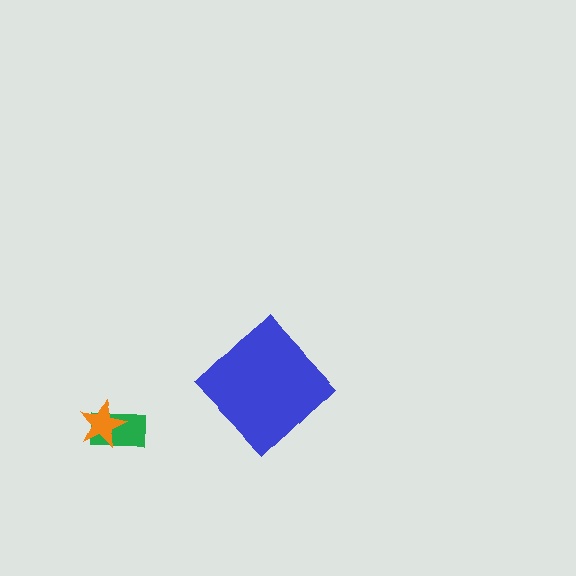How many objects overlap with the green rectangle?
1 object overlaps with the green rectangle.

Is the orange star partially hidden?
No, no other shape covers it.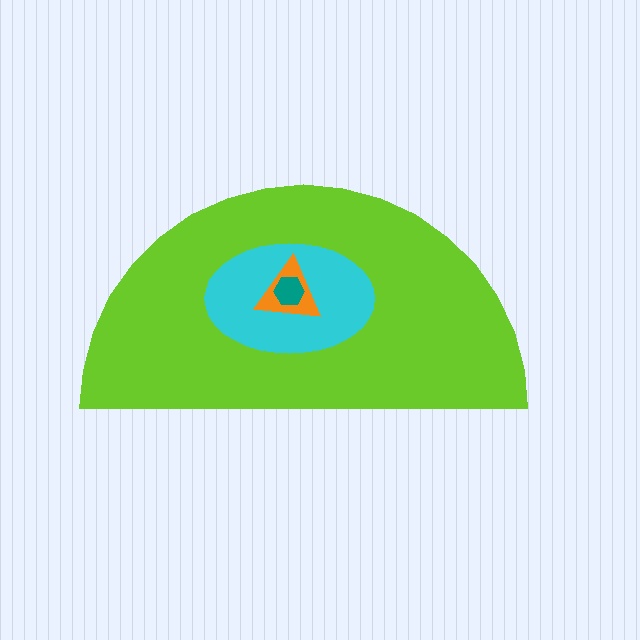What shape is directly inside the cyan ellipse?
The orange triangle.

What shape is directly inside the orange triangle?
The teal hexagon.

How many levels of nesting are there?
4.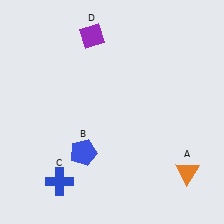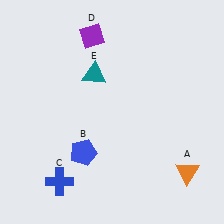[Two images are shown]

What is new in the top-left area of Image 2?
A teal triangle (E) was added in the top-left area of Image 2.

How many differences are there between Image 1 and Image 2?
There is 1 difference between the two images.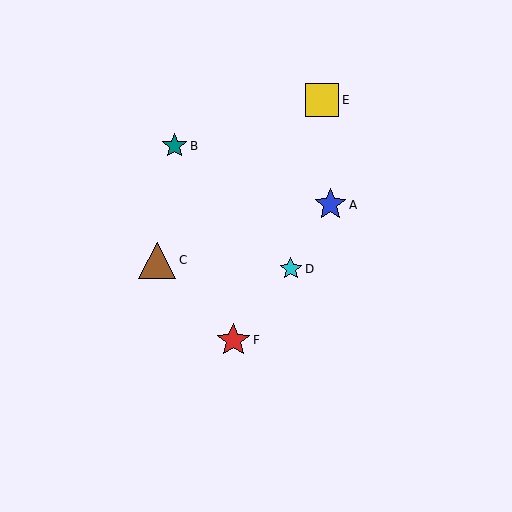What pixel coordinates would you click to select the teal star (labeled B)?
Click at (174, 146) to select the teal star B.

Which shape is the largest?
The brown triangle (labeled C) is the largest.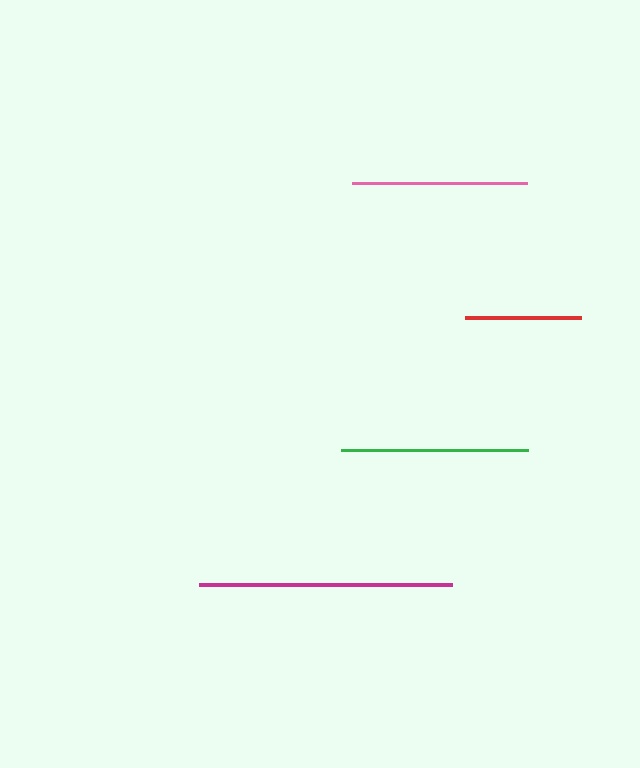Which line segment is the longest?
The magenta line is the longest at approximately 253 pixels.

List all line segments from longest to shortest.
From longest to shortest: magenta, green, pink, red.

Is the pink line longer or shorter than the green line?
The green line is longer than the pink line.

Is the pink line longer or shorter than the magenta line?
The magenta line is longer than the pink line.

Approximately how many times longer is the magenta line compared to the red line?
The magenta line is approximately 2.2 times the length of the red line.